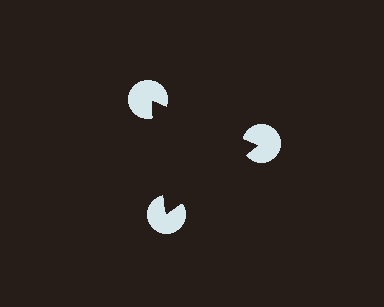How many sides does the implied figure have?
3 sides.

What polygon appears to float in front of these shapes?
An illusory triangle — its edges are inferred from the aligned wedge cuts in the pac-man discs, not physically drawn.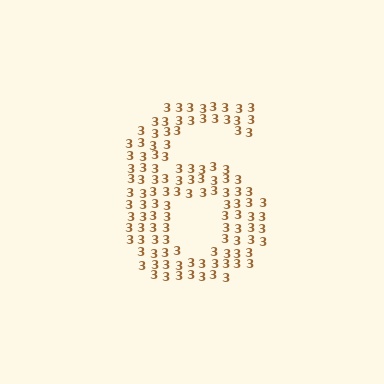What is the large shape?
The large shape is the digit 6.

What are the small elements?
The small elements are digit 3's.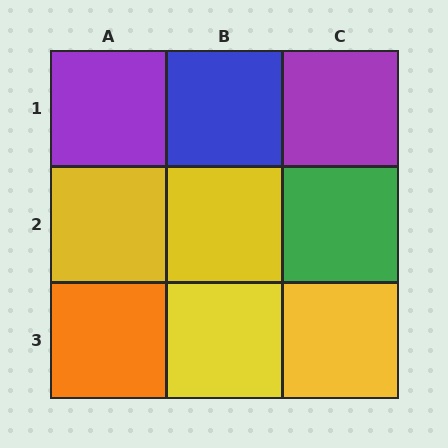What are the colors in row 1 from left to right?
Purple, blue, purple.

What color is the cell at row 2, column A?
Yellow.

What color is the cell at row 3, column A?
Orange.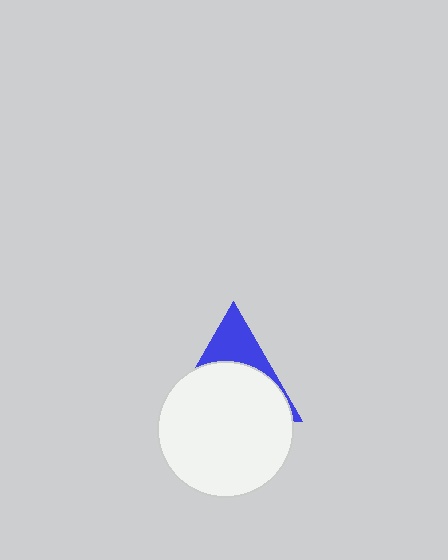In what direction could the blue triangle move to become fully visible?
The blue triangle could move up. That would shift it out from behind the white circle entirely.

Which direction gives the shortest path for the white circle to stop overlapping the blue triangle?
Moving down gives the shortest separation.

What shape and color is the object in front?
The object in front is a white circle.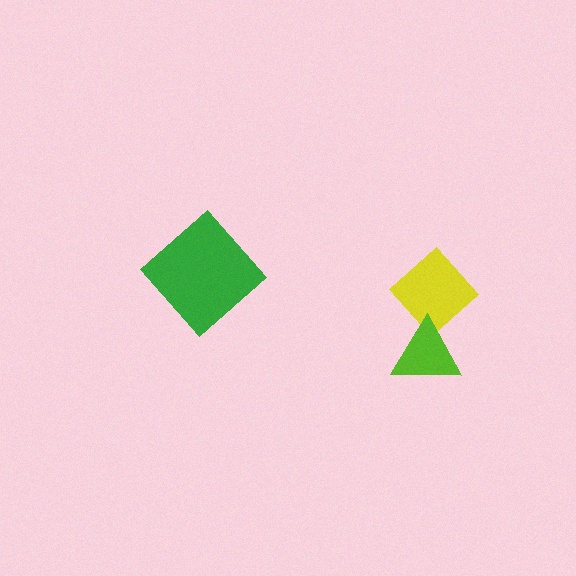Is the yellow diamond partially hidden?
Yes, it is partially covered by another shape.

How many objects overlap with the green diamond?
0 objects overlap with the green diamond.